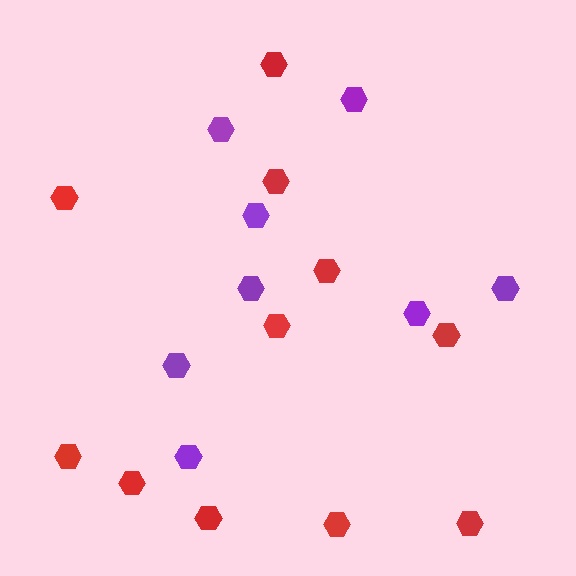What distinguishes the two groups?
There are 2 groups: one group of purple hexagons (8) and one group of red hexagons (11).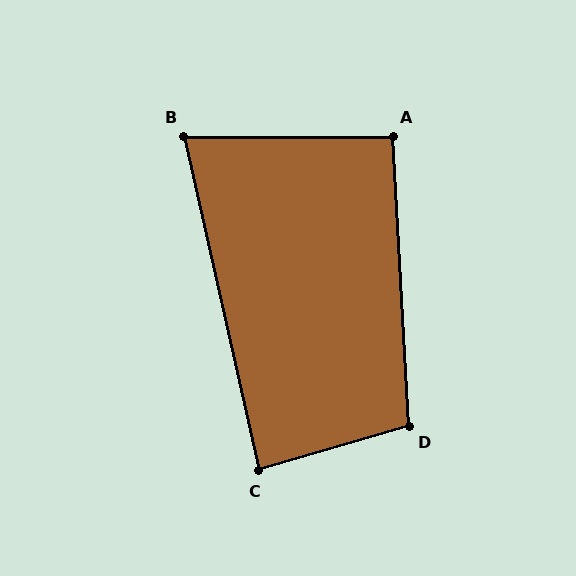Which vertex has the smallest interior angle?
B, at approximately 77 degrees.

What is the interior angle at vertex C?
Approximately 87 degrees (approximately right).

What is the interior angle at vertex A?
Approximately 93 degrees (approximately right).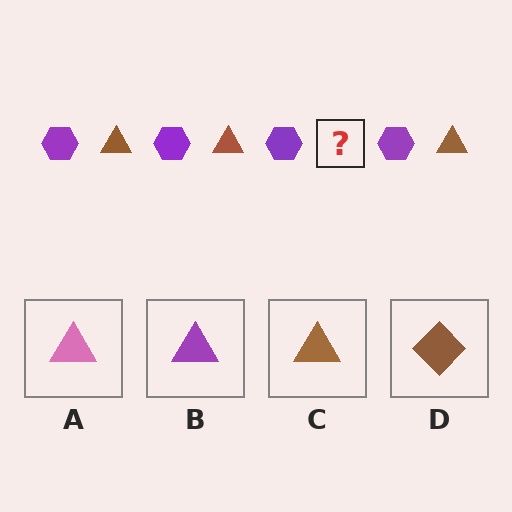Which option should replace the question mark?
Option C.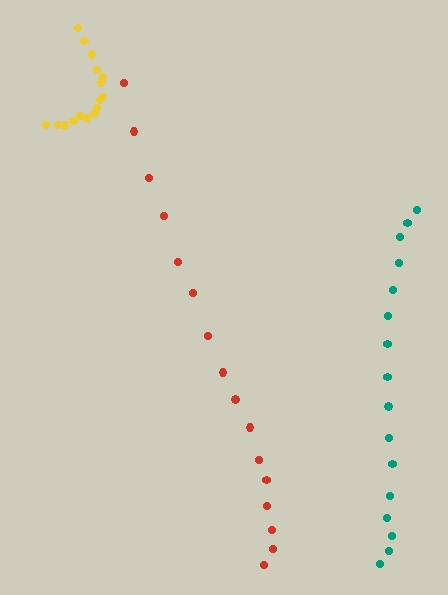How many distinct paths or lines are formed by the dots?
There are 3 distinct paths.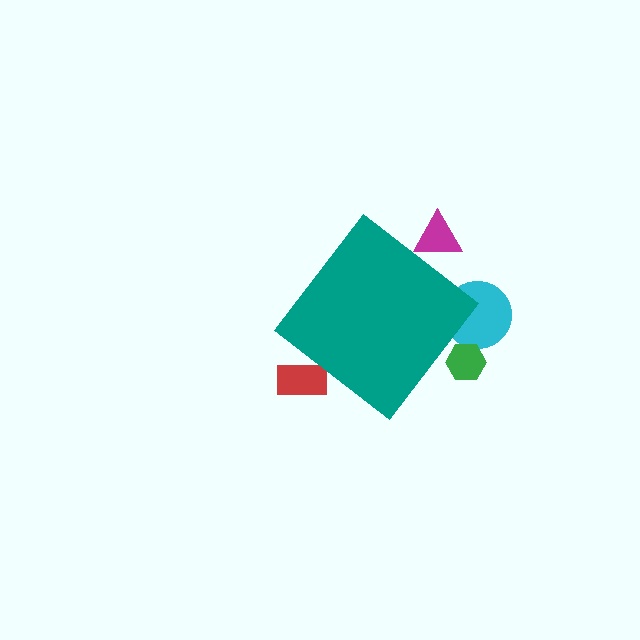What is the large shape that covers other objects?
A teal diamond.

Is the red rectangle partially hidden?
Yes, the red rectangle is partially hidden behind the teal diamond.